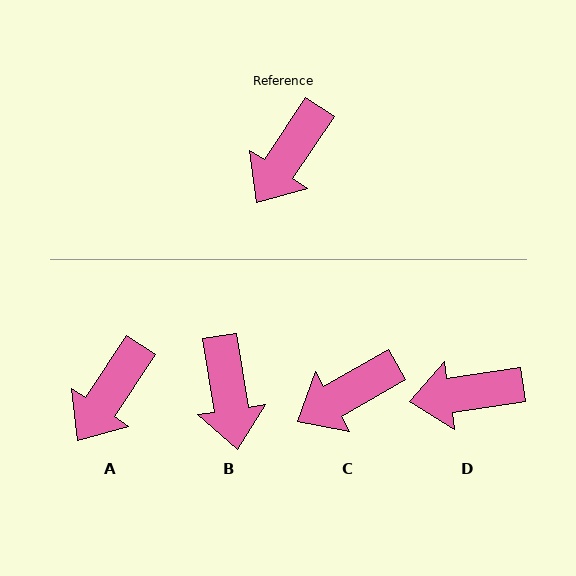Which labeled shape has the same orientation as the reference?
A.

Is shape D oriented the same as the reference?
No, it is off by about 48 degrees.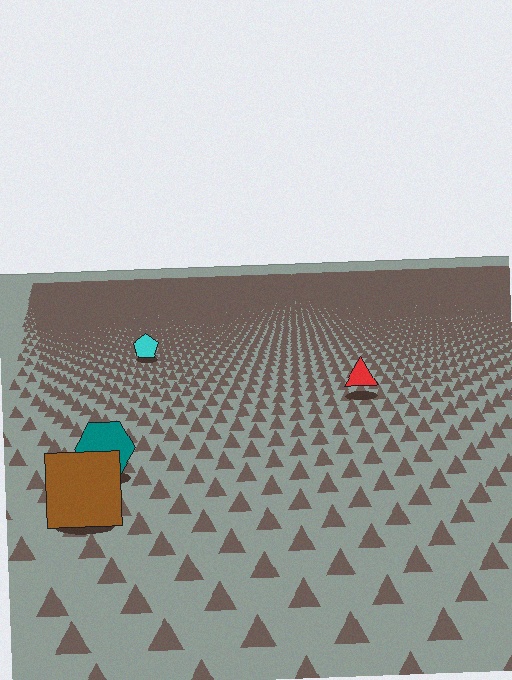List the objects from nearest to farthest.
From nearest to farthest: the brown square, the teal hexagon, the red triangle, the cyan pentagon.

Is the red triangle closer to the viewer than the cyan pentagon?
Yes. The red triangle is closer — you can tell from the texture gradient: the ground texture is coarser near it.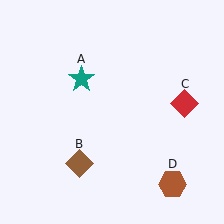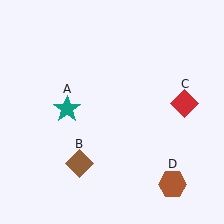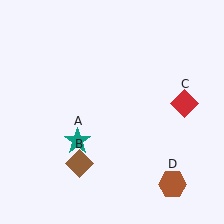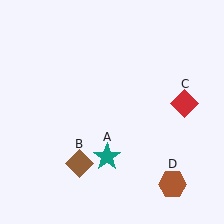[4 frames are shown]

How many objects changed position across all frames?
1 object changed position: teal star (object A).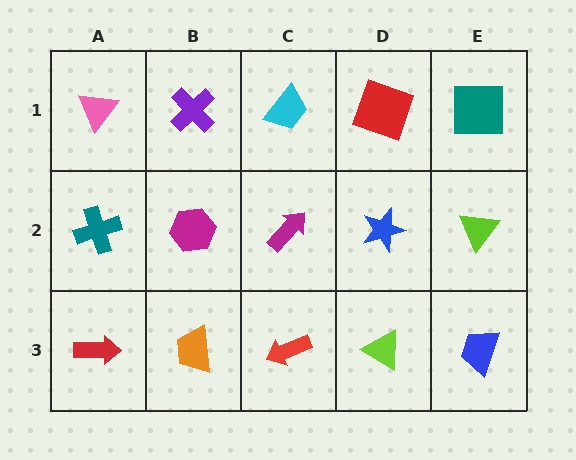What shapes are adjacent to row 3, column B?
A magenta hexagon (row 2, column B), a red arrow (row 3, column A), a red arrow (row 3, column C).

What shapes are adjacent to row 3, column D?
A blue star (row 2, column D), a red arrow (row 3, column C), a blue trapezoid (row 3, column E).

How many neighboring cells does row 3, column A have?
2.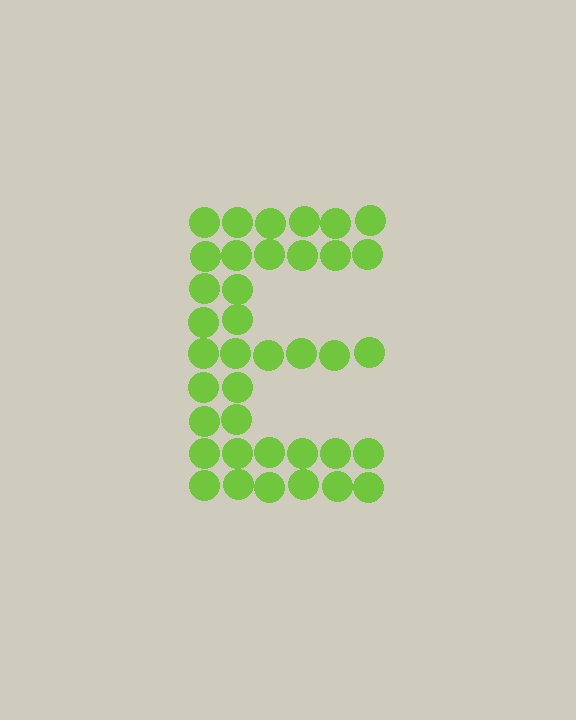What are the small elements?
The small elements are circles.